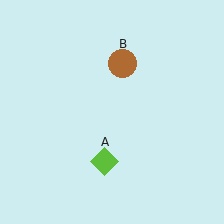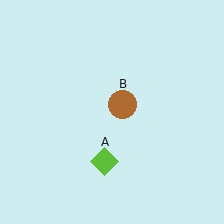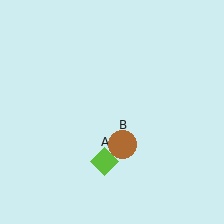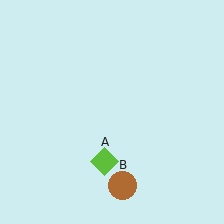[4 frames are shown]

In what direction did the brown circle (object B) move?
The brown circle (object B) moved down.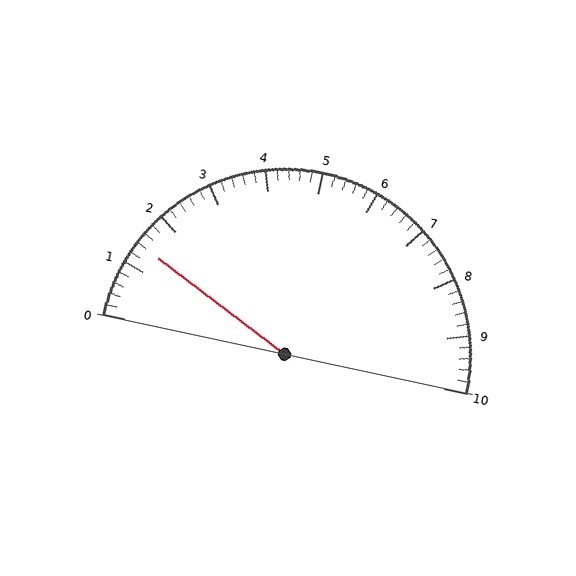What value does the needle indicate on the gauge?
The needle indicates approximately 1.4.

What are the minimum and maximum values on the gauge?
The gauge ranges from 0 to 10.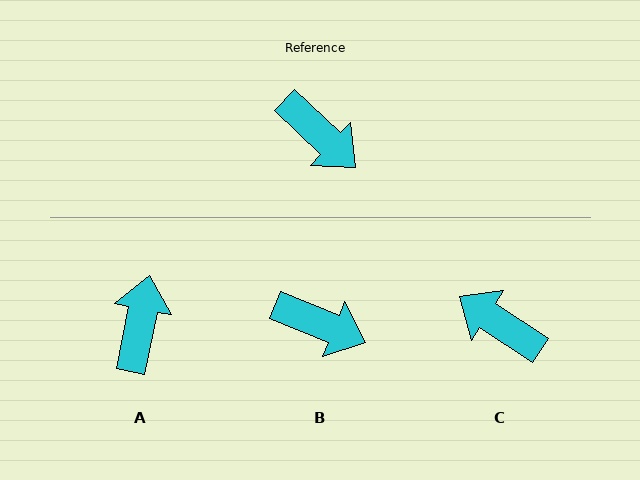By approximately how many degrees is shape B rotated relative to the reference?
Approximately 21 degrees counter-clockwise.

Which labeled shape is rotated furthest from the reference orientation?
C, about 170 degrees away.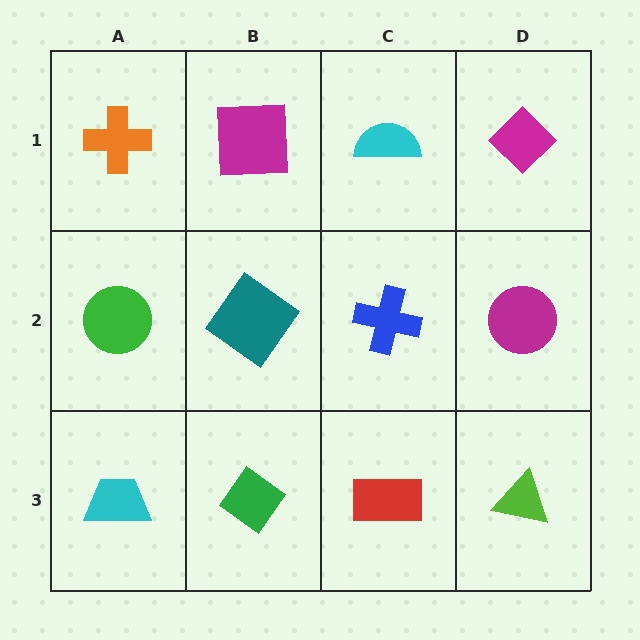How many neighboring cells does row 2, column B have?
4.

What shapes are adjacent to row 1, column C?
A blue cross (row 2, column C), a magenta square (row 1, column B), a magenta diamond (row 1, column D).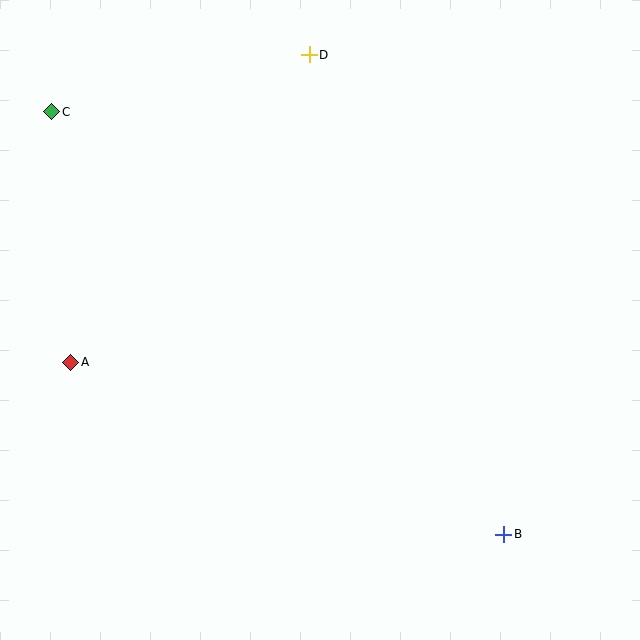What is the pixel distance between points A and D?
The distance between A and D is 389 pixels.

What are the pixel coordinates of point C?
Point C is at (52, 112).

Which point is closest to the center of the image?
Point A at (71, 362) is closest to the center.